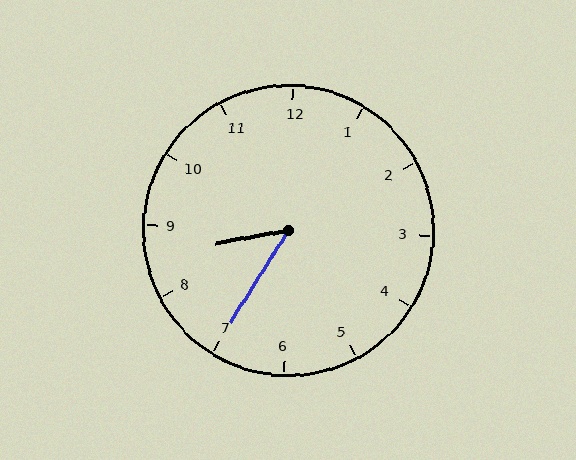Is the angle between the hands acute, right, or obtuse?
It is acute.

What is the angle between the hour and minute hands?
Approximately 48 degrees.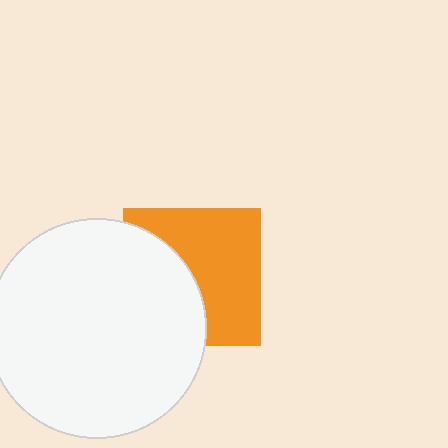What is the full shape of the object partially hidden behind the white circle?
The partially hidden object is an orange square.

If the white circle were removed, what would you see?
You would see the complete orange square.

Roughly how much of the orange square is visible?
About half of it is visible (roughly 58%).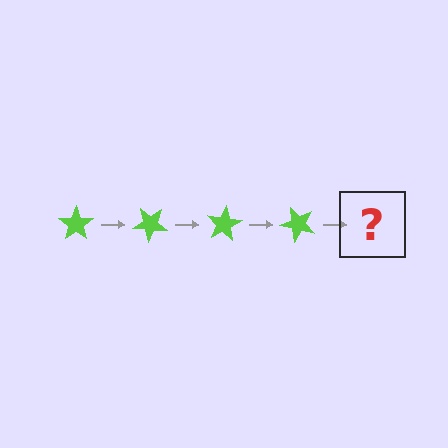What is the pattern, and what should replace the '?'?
The pattern is that the star rotates 40 degrees each step. The '?' should be a lime star rotated 160 degrees.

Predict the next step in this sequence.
The next step is a lime star rotated 160 degrees.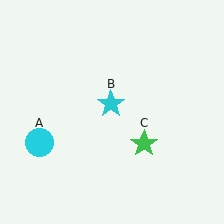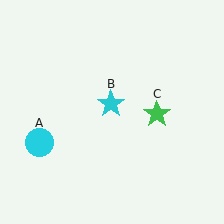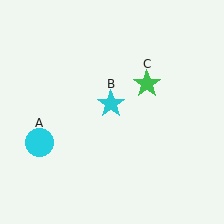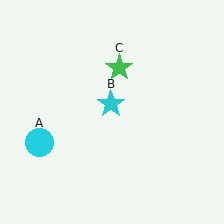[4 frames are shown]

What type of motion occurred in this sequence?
The green star (object C) rotated counterclockwise around the center of the scene.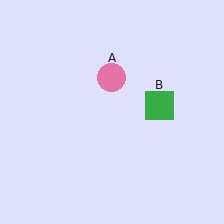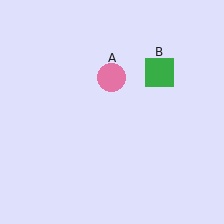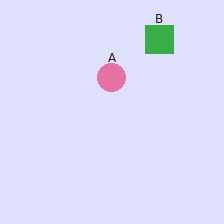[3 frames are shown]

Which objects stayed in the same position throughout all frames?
Pink circle (object A) remained stationary.